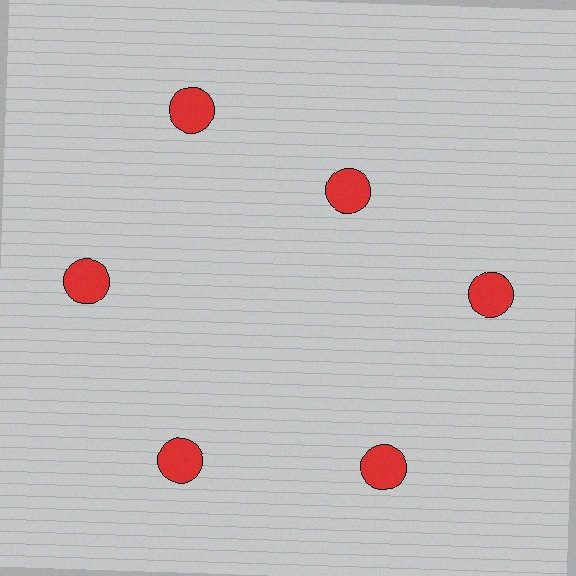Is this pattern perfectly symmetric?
No. The 6 red circles are arranged in a ring, but one element near the 1 o'clock position is pulled inward toward the center, breaking the 6-fold rotational symmetry.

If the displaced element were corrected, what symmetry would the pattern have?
It would have 6-fold rotational symmetry — the pattern would map onto itself every 60 degrees.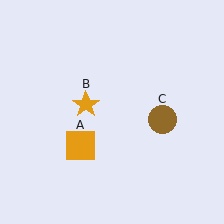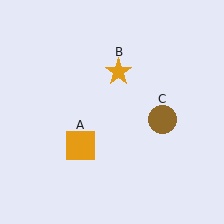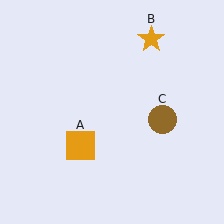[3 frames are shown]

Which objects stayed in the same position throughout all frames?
Orange square (object A) and brown circle (object C) remained stationary.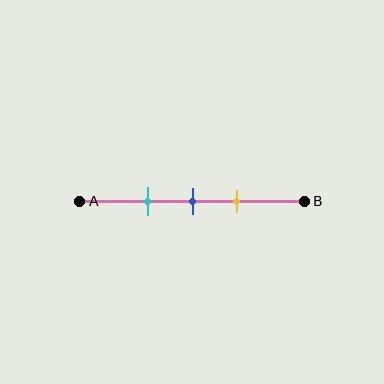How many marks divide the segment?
There are 3 marks dividing the segment.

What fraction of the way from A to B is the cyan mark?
The cyan mark is approximately 30% (0.3) of the way from A to B.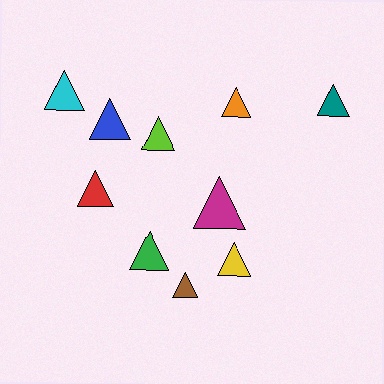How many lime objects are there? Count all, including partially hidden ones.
There is 1 lime object.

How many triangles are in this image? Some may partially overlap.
There are 10 triangles.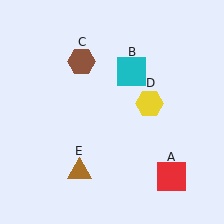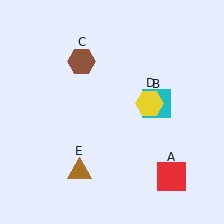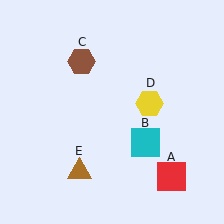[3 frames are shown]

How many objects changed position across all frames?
1 object changed position: cyan square (object B).